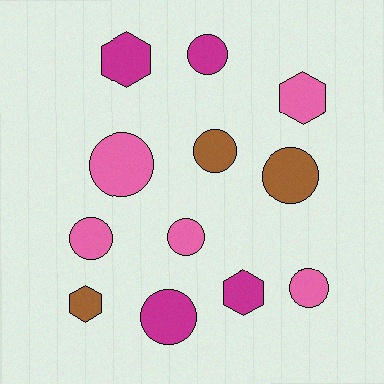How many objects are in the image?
There are 12 objects.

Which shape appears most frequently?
Circle, with 8 objects.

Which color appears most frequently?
Pink, with 5 objects.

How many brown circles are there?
There are 2 brown circles.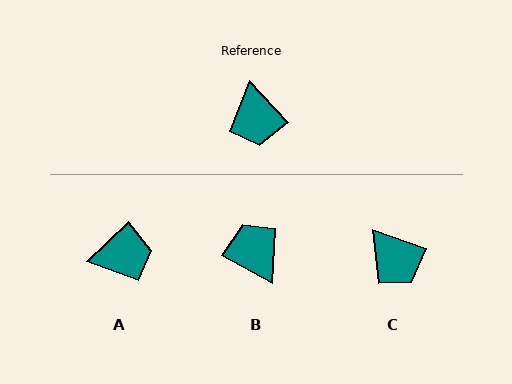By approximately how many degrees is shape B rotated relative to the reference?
Approximately 161 degrees clockwise.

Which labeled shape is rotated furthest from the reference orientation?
B, about 161 degrees away.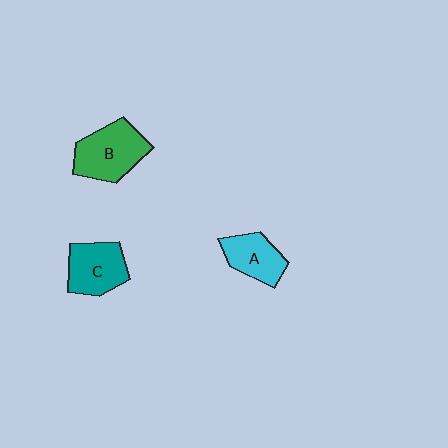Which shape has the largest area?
Shape B (green).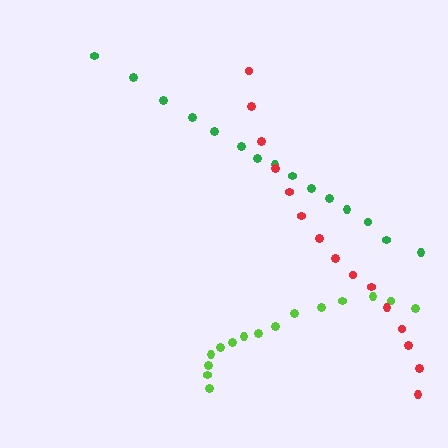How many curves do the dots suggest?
There are 3 distinct paths.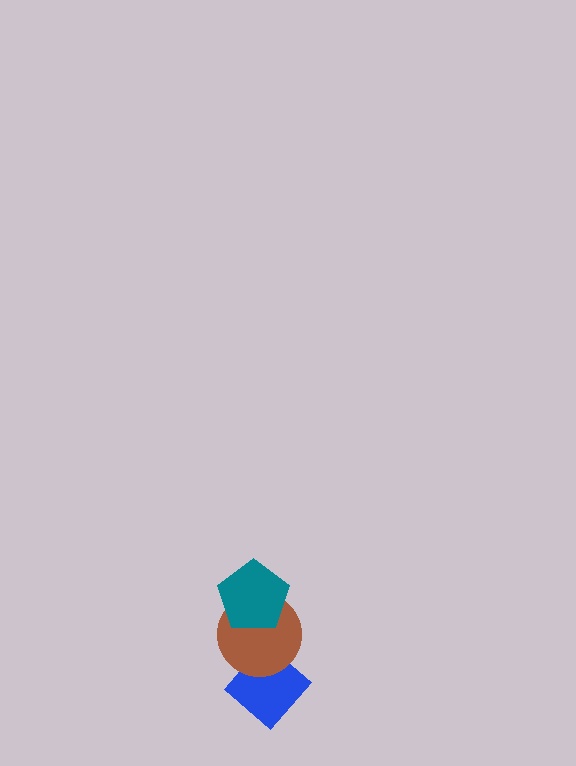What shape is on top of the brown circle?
The teal pentagon is on top of the brown circle.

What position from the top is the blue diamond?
The blue diamond is 3rd from the top.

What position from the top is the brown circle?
The brown circle is 2nd from the top.